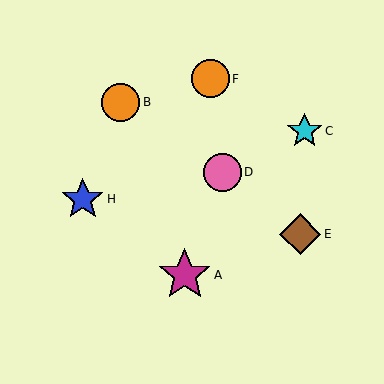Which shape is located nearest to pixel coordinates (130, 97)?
The orange circle (labeled B) at (121, 102) is nearest to that location.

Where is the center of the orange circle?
The center of the orange circle is at (121, 102).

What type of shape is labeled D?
Shape D is a pink circle.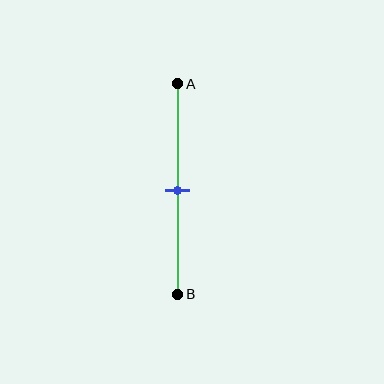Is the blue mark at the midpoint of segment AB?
Yes, the mark is approximately at the midpoint.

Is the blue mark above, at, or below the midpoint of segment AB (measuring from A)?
The blue mark is approximately at the midpoint of segment AB.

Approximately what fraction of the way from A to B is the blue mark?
The blue mark is approximately 50% of the way from A to B.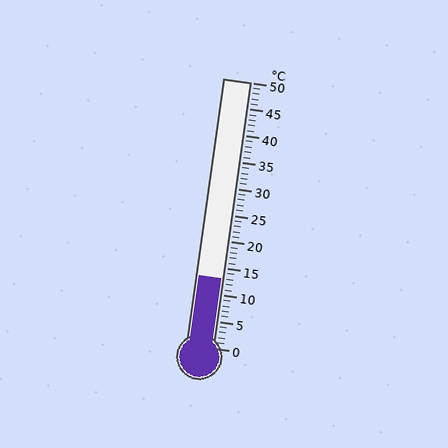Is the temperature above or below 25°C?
The temperature is below 25°C.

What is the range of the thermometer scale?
The thermometer scale ranges from 0°C to 50°C.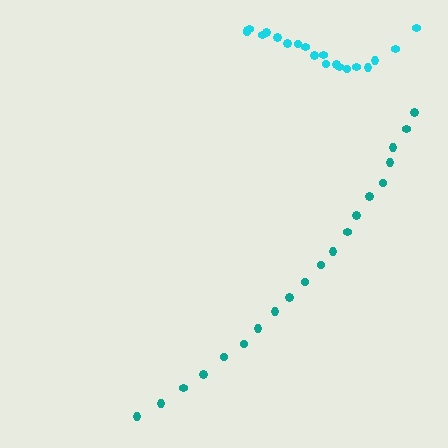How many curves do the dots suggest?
There are 2 distinct paths.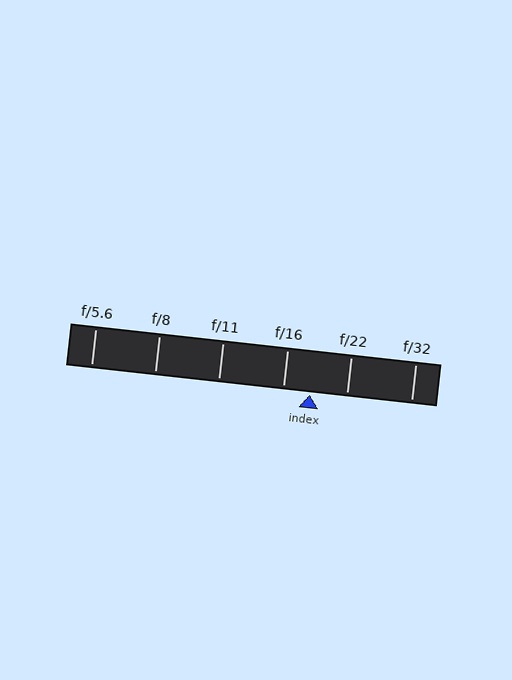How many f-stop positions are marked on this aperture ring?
There are 6 f-stop positions marked.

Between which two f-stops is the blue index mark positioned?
The index mark is between f/16 and f/22.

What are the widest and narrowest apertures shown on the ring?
The widest aperture shown is f/5.6 and the narrowest is f/32.